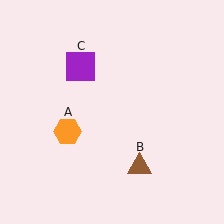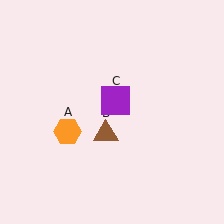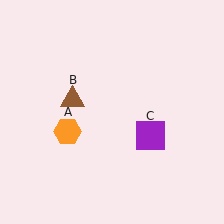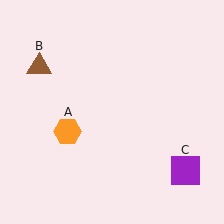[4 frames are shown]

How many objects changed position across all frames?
2 objects changed position: brown triangle (object B), purple square (object C).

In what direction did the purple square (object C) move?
The purple square (object C) moved down and to the right.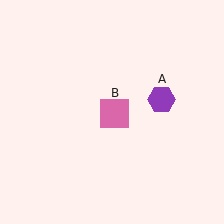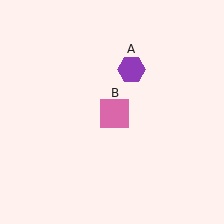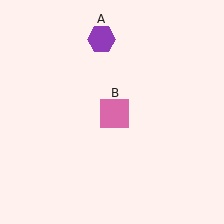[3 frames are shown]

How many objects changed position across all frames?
1 object changed position: purple hexagon (object A).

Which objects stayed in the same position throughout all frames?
Pink square (object B) remained stationary.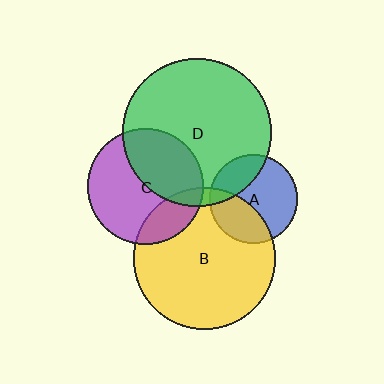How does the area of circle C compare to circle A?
Approximately 1.7 times.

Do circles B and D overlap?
Yes.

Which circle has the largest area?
Circle D (green).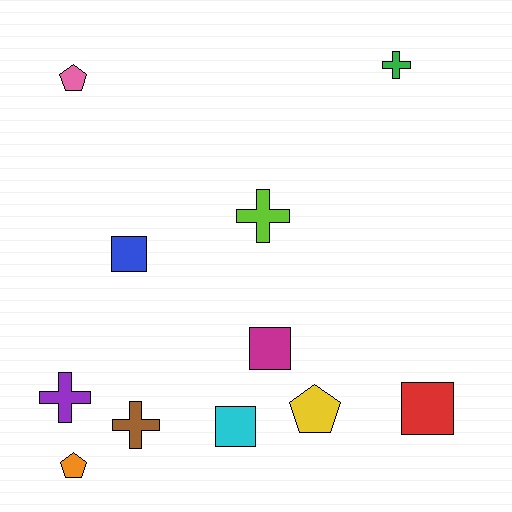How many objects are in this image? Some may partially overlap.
There are 11 objects.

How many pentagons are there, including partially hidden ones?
There are 3 pentagons.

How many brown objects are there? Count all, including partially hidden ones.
There is 1 brown object.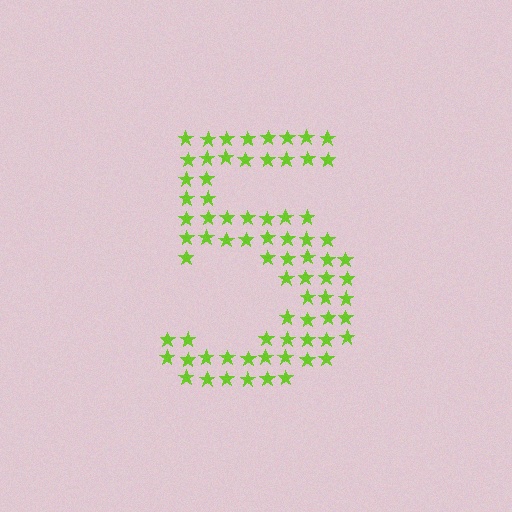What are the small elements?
The small elements are stars.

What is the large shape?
The large shape is the digit 5.